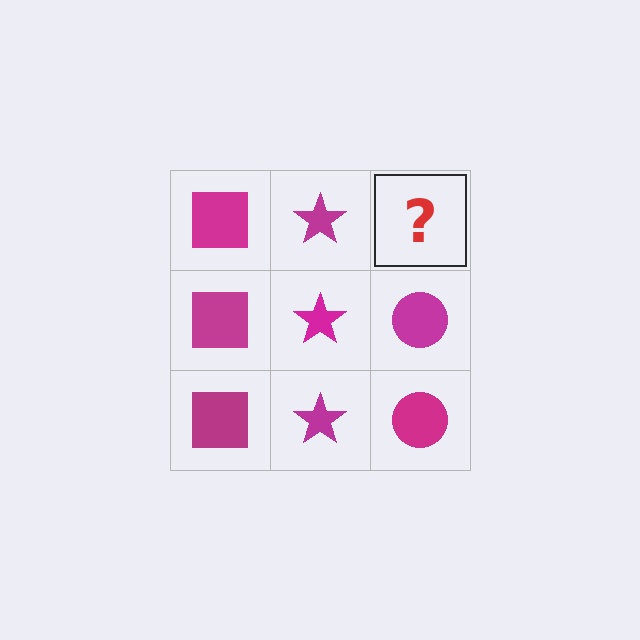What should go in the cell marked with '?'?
The missing cell should contain a magenta circle.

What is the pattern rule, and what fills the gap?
The rule is that each column has a consistent shape. The gap should be filled with a magenta circle.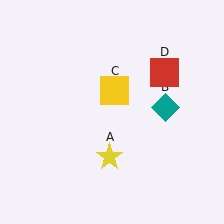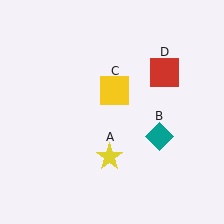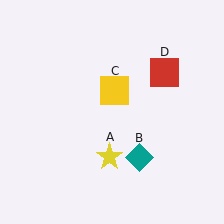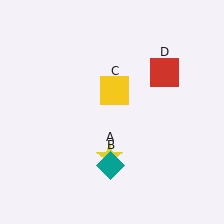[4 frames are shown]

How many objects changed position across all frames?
1 object changed position: teal diamond (object B).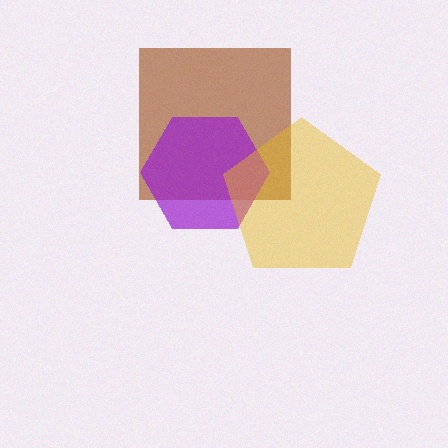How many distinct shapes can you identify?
There are 3 distinct shapes: a brown square, a purple hexagon, a yellow pentagon.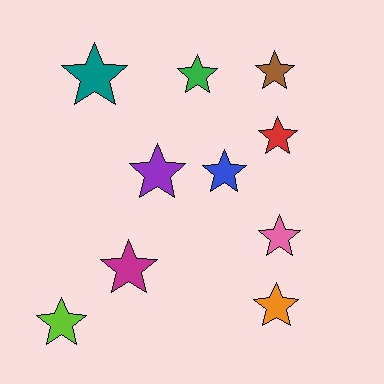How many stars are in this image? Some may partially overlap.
There are 10 stars.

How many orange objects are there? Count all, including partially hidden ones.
There is 1 orange object.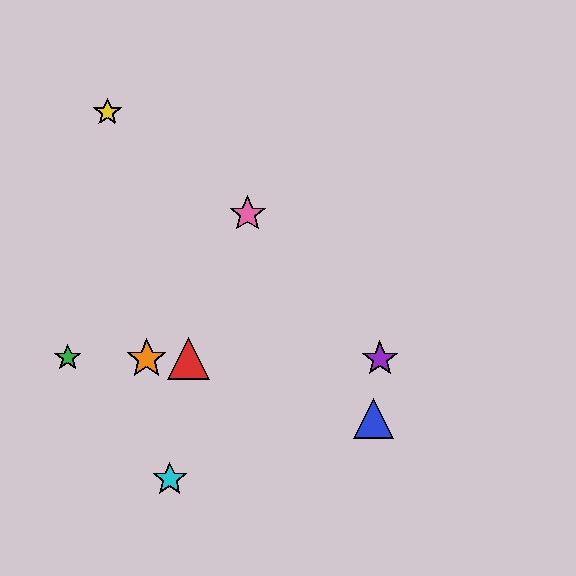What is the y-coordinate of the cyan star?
The cyan star is at y≈479.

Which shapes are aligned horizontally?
The red triangle, the green star, the purple star, the orange star are aligned horizontally.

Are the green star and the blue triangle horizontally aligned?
No, the green star is at y≈358 and the blue triangle is at y≈419.